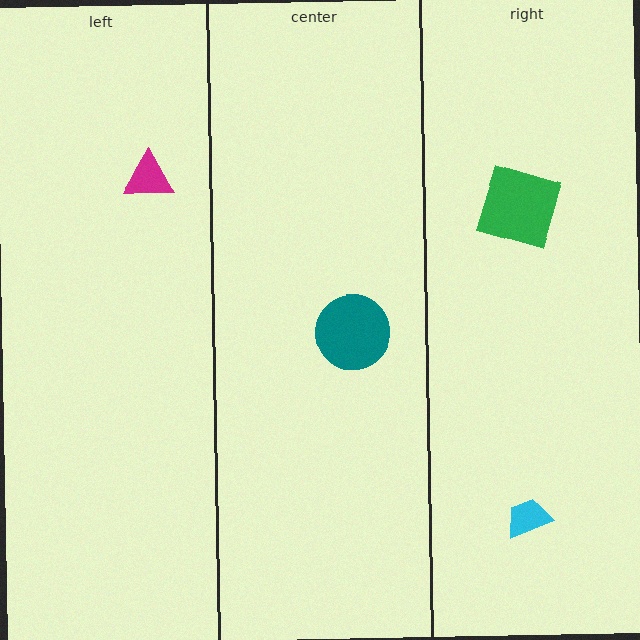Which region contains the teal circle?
The center region.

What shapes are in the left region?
The magenta triangle.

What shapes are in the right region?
The cyan trapezoid, the green square.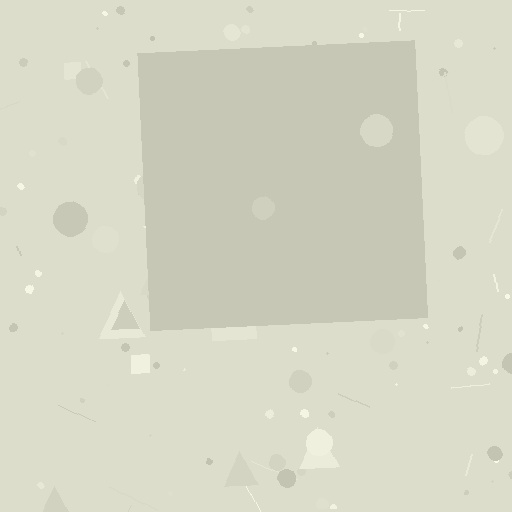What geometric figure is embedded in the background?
A square is embedded in the background.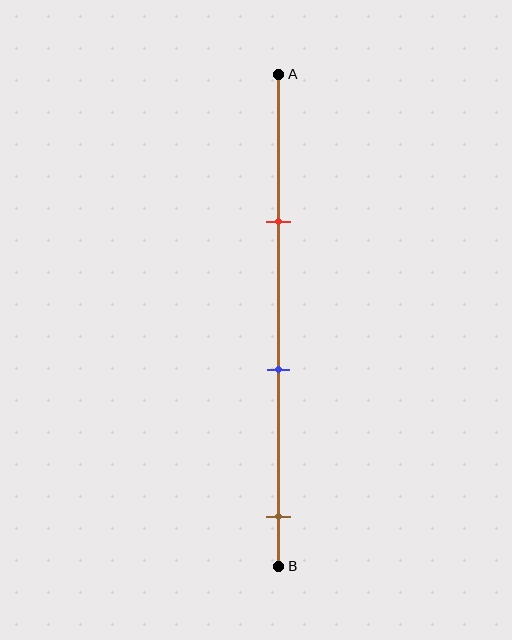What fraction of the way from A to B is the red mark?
The red mark is approximately 30% (0.3) of the way from A to B.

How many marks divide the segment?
There are 3 marks dividing the segment.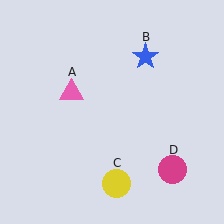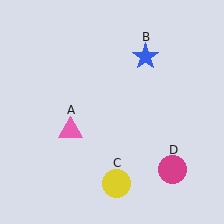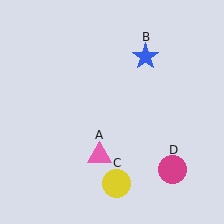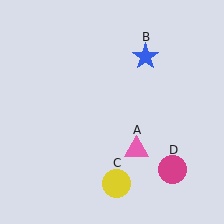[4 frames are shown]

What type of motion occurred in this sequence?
The pink triangle (object A) rotated counterclockwise around the center of the scene.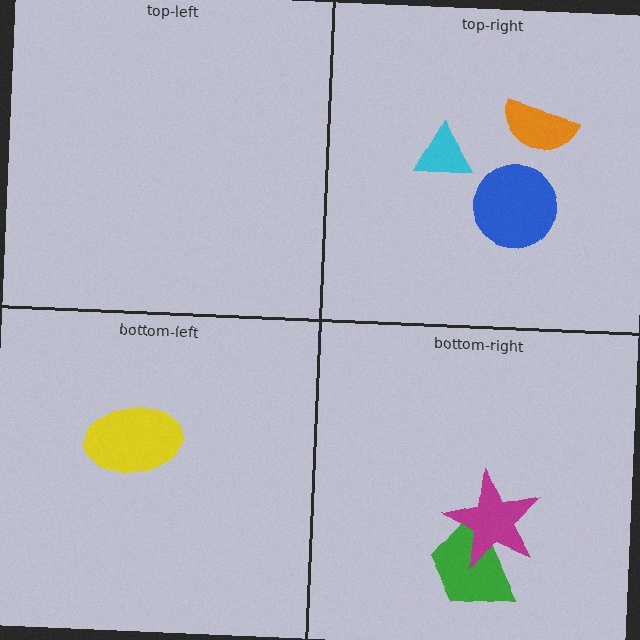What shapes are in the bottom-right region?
The green trapezoid, the magenta star.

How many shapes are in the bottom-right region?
2.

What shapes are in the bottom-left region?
The yellow ellipse.